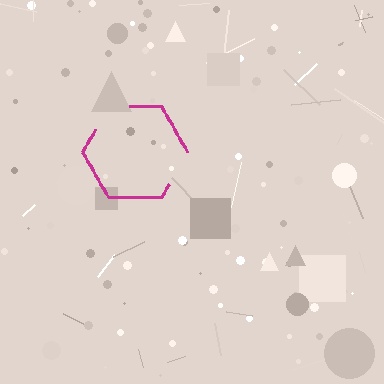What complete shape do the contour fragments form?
The contour fragments form a hexagon.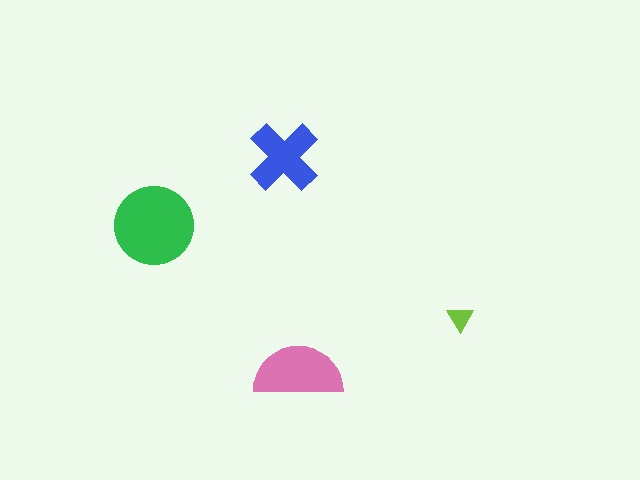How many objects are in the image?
There are 4 objects in the image.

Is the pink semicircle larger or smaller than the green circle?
Smaller.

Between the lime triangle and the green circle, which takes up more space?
The green circle.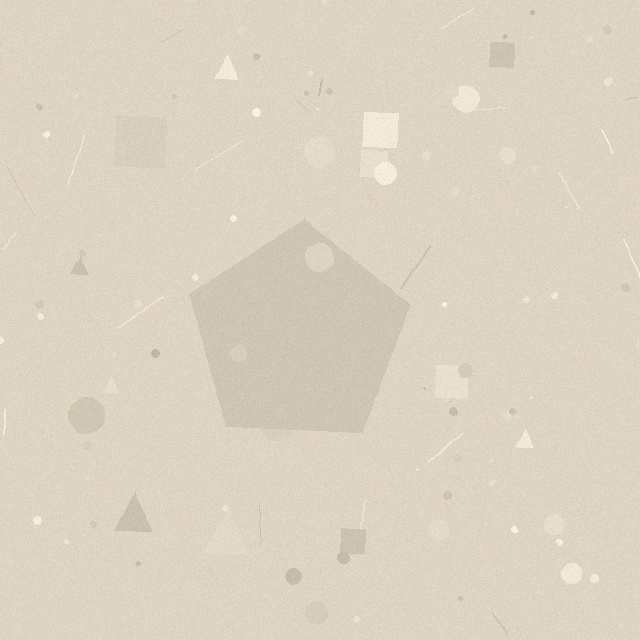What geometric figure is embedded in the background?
A pentagon is embedded in the background.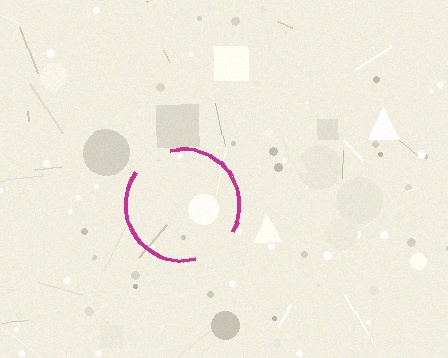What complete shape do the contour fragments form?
The contour fragments form a circle.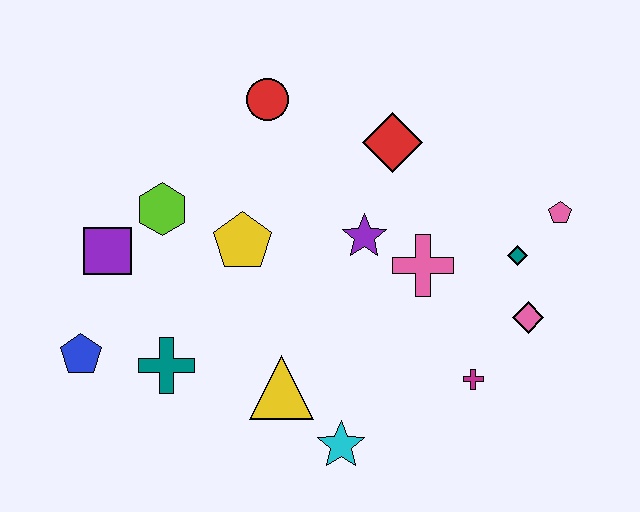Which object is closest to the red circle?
The red diamond is closest to the red circle.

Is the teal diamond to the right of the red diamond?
Yes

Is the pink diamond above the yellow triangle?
Yes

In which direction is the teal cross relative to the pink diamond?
The teal cross is to the left of the pink diamond.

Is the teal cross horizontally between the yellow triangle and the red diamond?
No